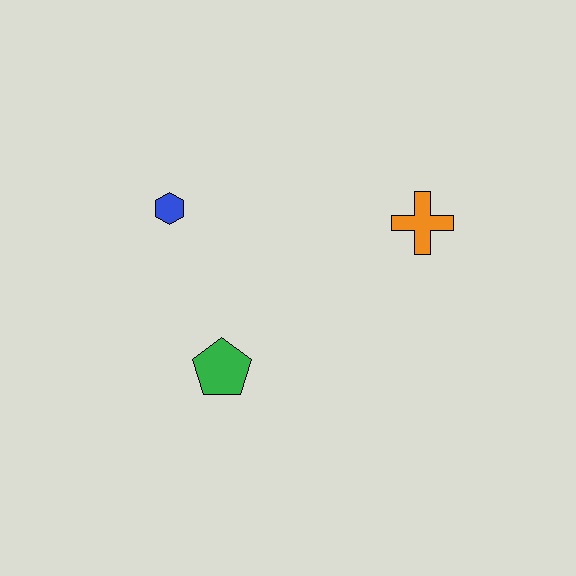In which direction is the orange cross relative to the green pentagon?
The orange cross is to the right of the green pentagon.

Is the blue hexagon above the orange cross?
Yes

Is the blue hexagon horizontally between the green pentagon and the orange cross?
No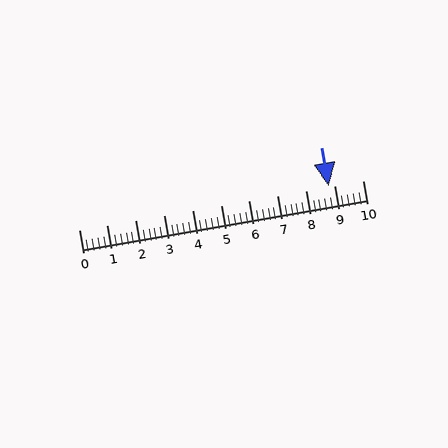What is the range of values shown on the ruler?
The ruler shows values from 0 to 10.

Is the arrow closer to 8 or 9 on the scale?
The arrow is closer to 9.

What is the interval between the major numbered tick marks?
The major tick marks are spaced 1 units apart.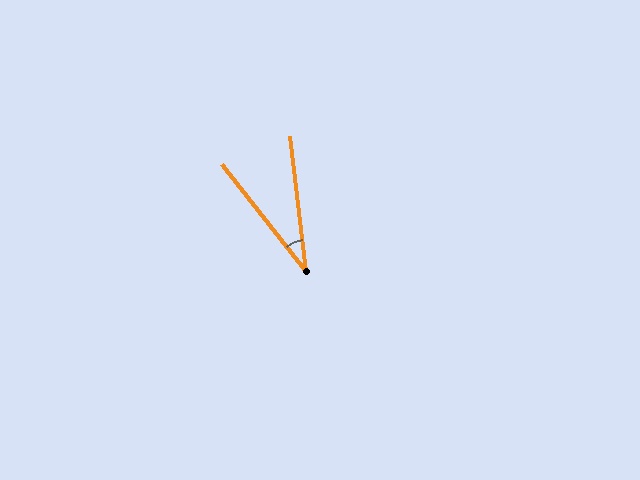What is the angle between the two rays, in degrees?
Approximately 31 degrees.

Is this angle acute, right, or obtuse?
It is acute.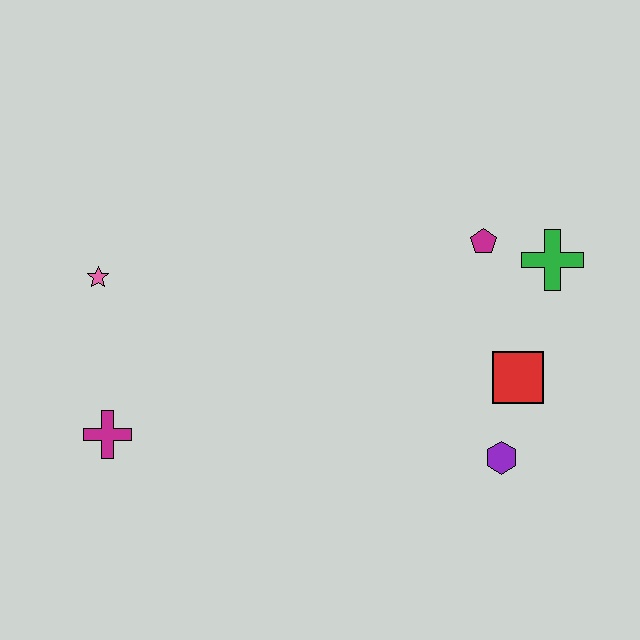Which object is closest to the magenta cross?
The pink star is closest to the magenta cross.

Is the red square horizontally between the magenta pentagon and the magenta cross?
No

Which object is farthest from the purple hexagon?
The pink star is farthest from the purple hexagon.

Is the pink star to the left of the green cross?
Yes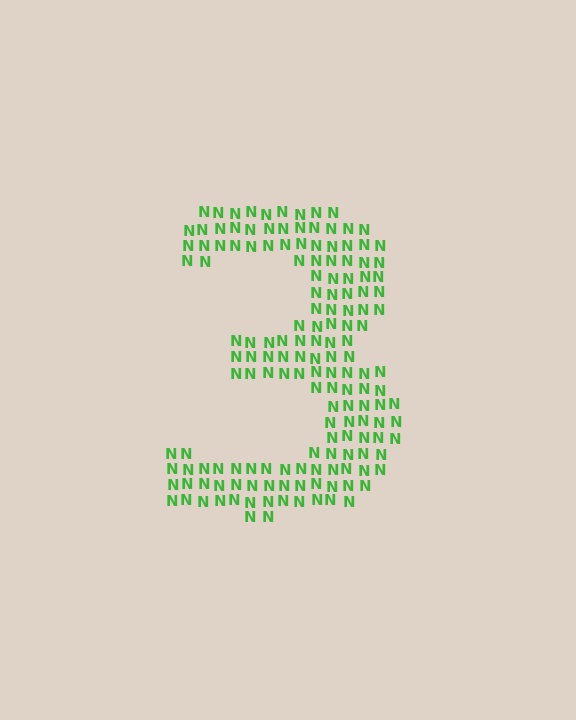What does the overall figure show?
The overall figure shows the digit 3.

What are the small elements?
The small elements are letter N's.